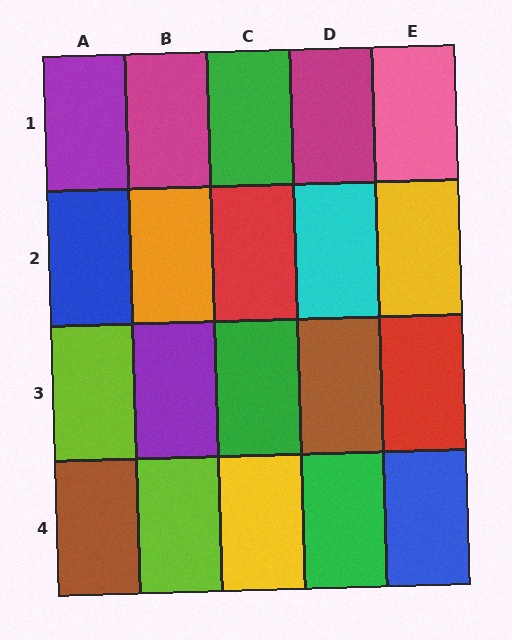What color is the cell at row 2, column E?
Yellow.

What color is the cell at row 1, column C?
Green.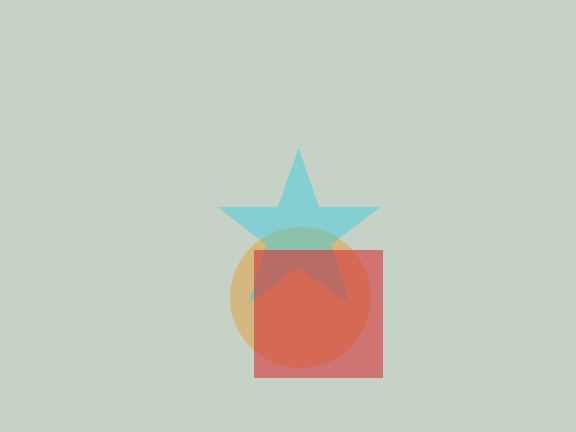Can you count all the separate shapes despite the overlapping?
Yes, there are 3 separate shapes.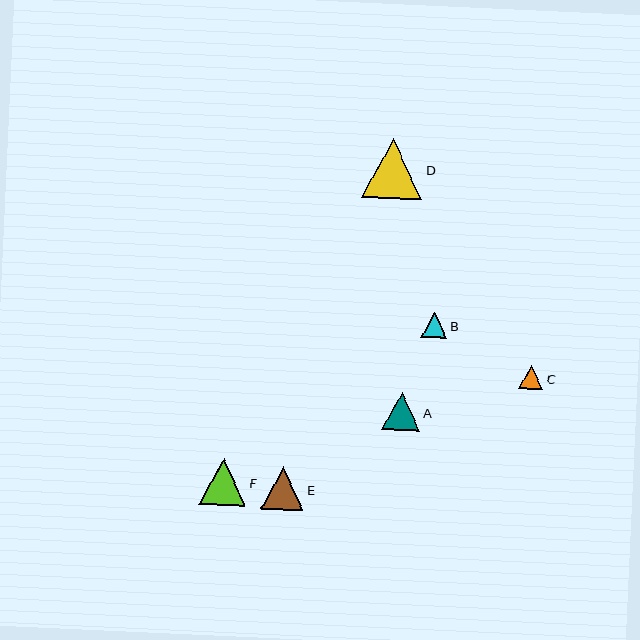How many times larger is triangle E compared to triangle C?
Triangle E is approximately 1.8 times the size of triangle C.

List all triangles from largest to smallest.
From largest to smallest: D, F, E, A, B, C.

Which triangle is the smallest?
Triangle C is the smallest with a size of approximately 24 pixels.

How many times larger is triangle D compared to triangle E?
Triangle D is approximately 1.4 times the size of triangle E.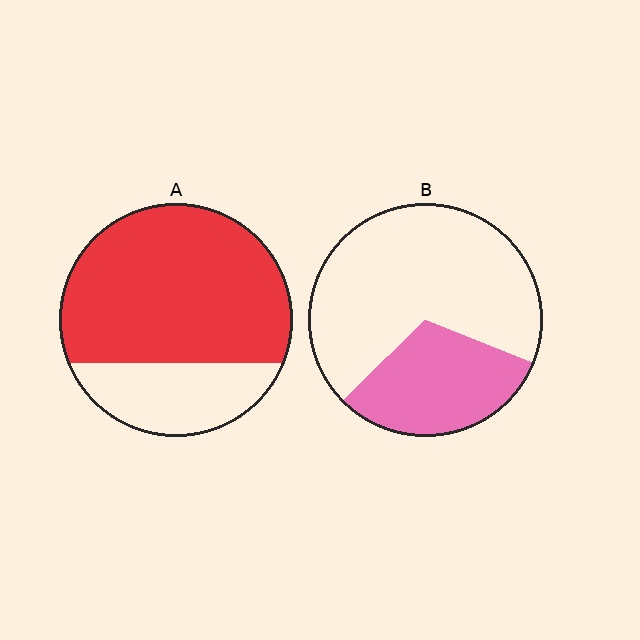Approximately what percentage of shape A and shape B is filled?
A is approximately 75% and B is approximately 30%.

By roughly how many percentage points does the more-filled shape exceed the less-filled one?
By roughly 40 percentage points (A over B).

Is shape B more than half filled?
No.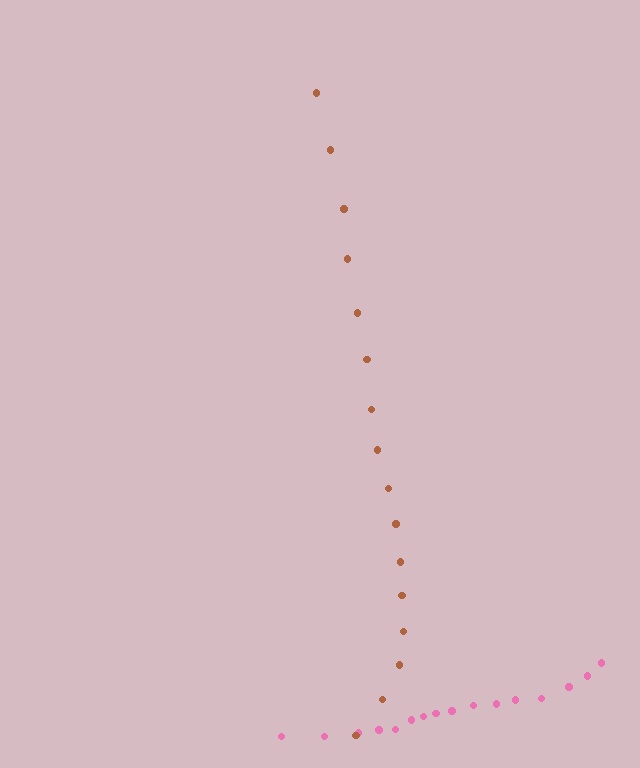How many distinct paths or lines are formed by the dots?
There are 2 distinct paths.